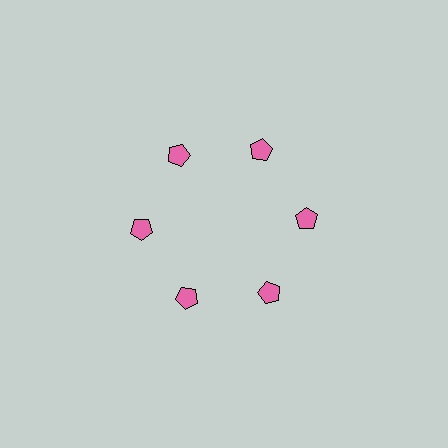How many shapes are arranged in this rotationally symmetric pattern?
There are 6 shapes, arranged in 6 groups of 1.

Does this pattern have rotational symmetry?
Yes, this pattern has 6-fold rotational symmetry. It looks the same after rotating 60 degrees around the center.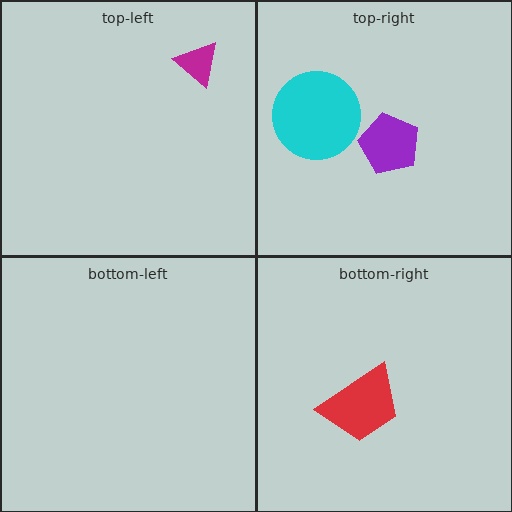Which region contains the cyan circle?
The top-right region.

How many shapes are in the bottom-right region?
1.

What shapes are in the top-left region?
The magenta triangle.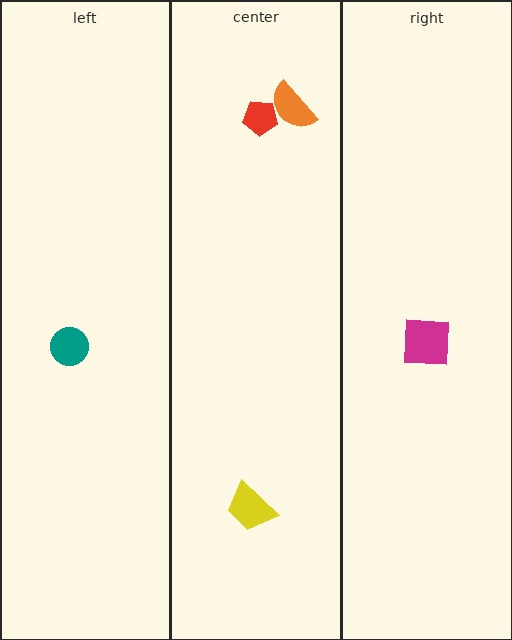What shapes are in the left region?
The teal circle.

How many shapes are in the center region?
3.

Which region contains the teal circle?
The left region.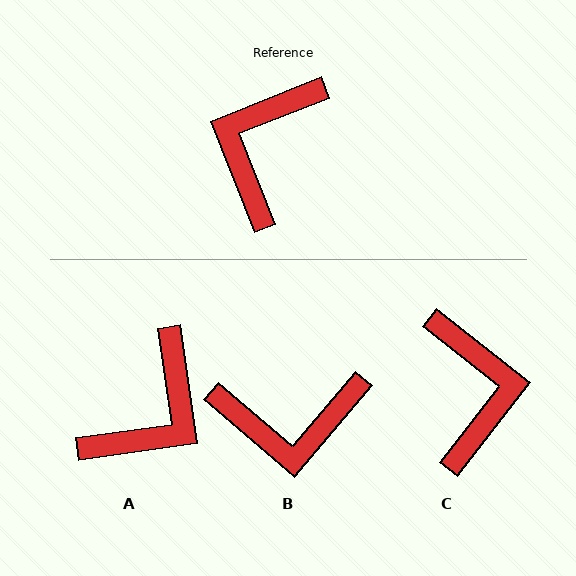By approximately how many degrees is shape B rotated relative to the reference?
Approximately 118 degrees counter-clockwise.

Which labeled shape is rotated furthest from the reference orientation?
A, about 166 degrees away.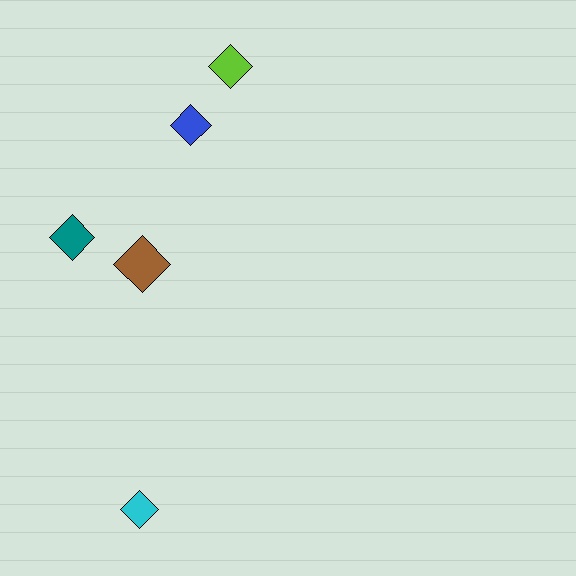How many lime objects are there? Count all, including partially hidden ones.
There is 1 lime object.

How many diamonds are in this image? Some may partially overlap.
There are 5 diamonds.